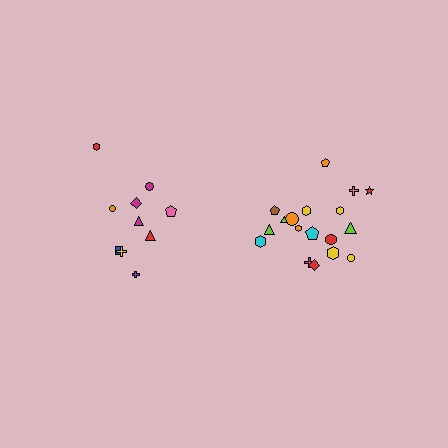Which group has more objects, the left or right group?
The right group.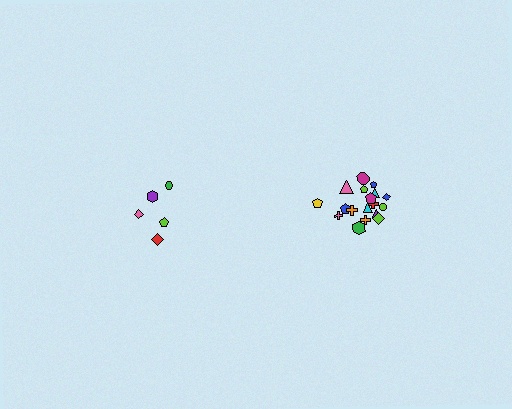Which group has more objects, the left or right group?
The right group.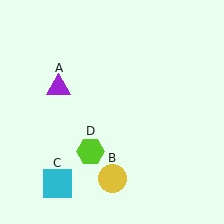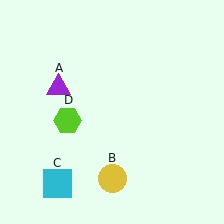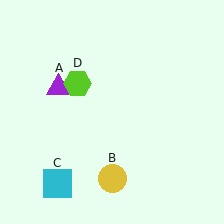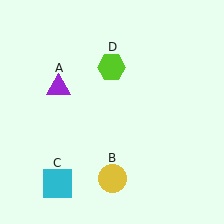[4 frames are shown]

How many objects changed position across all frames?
1 object changed position: lime hexagon (object D).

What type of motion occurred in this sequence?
The lime hexagon (object D) rotated clockwise around the center of the scene.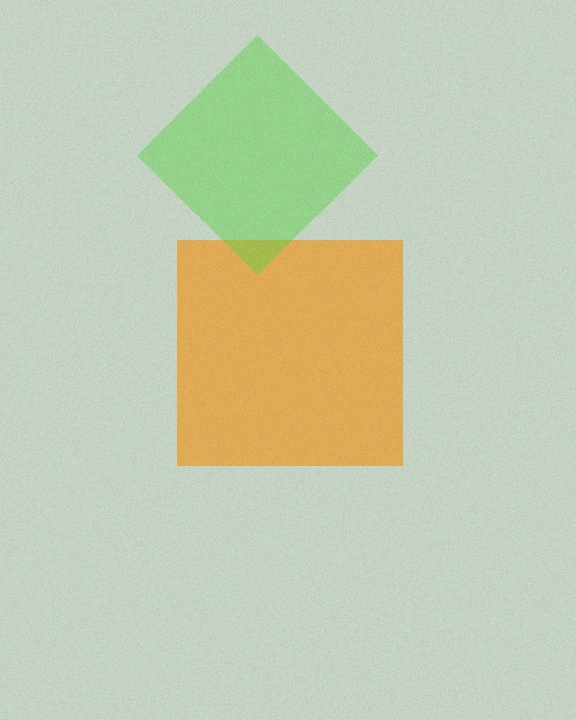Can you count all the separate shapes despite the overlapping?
Yes, there are 2 separate shapes.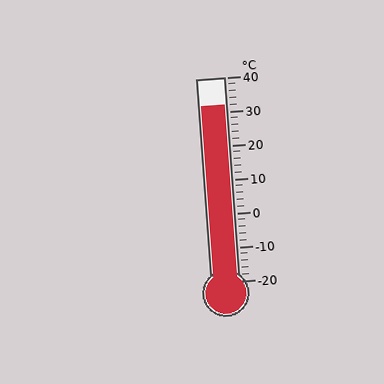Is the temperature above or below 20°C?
The temperature is above 20°C.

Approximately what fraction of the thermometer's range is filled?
The thermometer is filled to approximately 85% of its range.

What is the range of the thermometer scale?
The thermometer scale ranges from -20°C to 40°C.